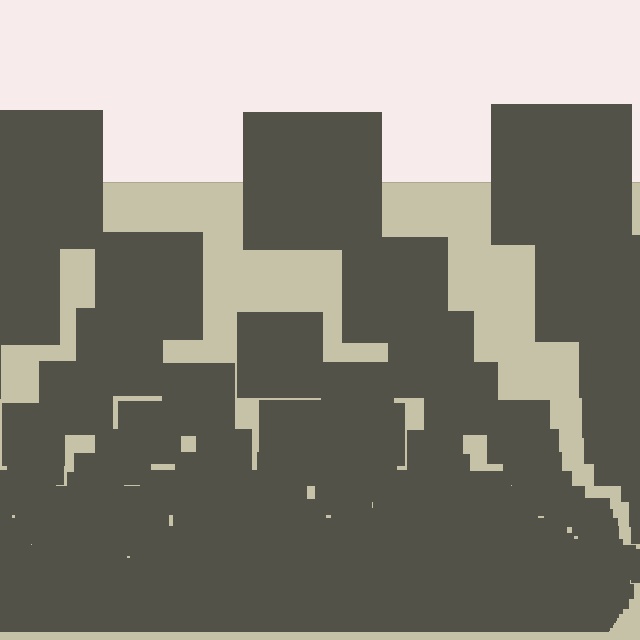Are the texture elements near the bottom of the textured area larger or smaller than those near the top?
Smaller. The gradient is inverted — elements near the bottom are smaller and denser.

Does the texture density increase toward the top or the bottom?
Density increases toward the bottom.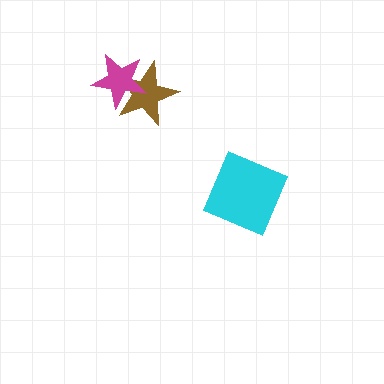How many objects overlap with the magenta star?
1 object overlaps with the magenta star.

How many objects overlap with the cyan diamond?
0 objects overlap with the cyan diamond.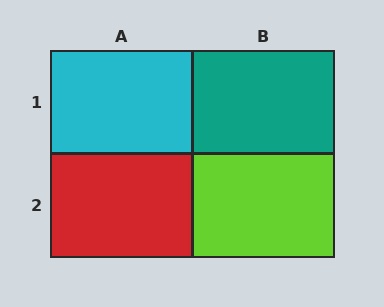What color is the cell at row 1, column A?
Cyan.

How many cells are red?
1 cell is red.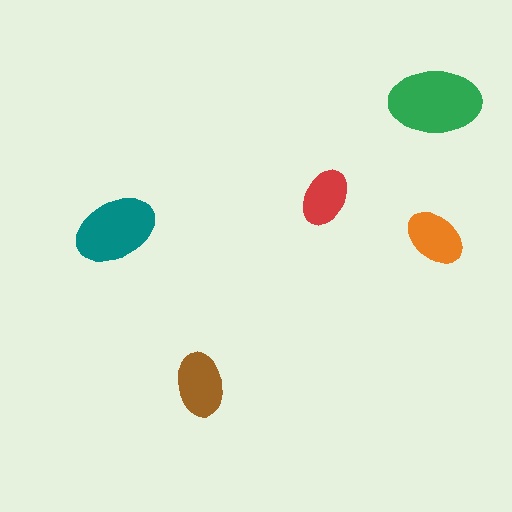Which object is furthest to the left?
The teal ellipse is leftmost.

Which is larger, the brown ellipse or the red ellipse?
The brown one.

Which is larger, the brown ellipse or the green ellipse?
The green one.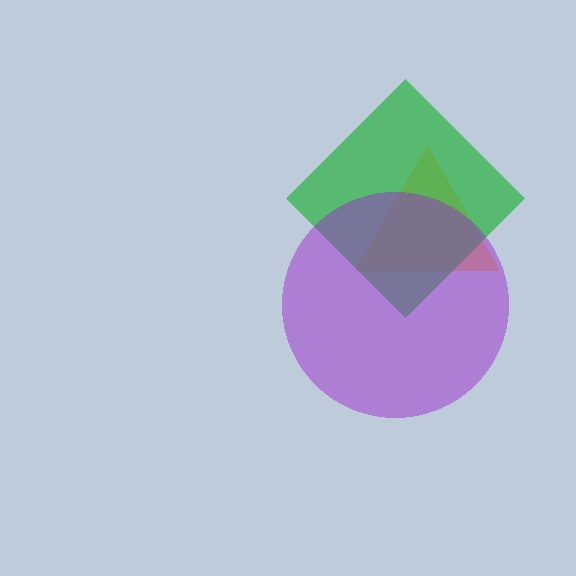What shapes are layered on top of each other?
The layered shapes are: an orange triangle, a green diamond, a purple circle.